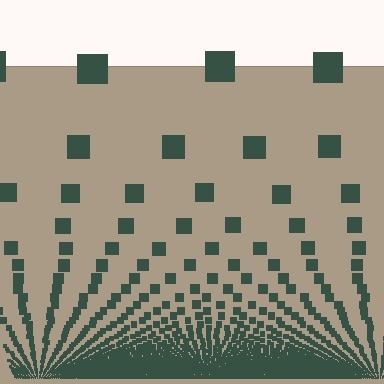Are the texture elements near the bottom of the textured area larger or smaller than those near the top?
Smaller. The gradient is inverted — elements near the bottom are smaller and denser.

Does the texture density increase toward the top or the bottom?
Density increases toward the bottom.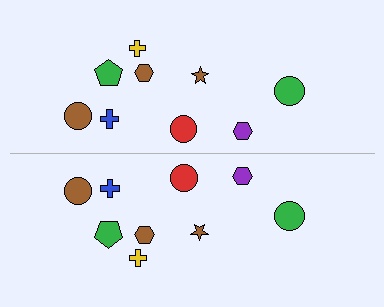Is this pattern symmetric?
Yes, this pattern has bilateral (reflection) symmetry.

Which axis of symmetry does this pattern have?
The pattern has a horizontal axis of symmetry running through the center of the image.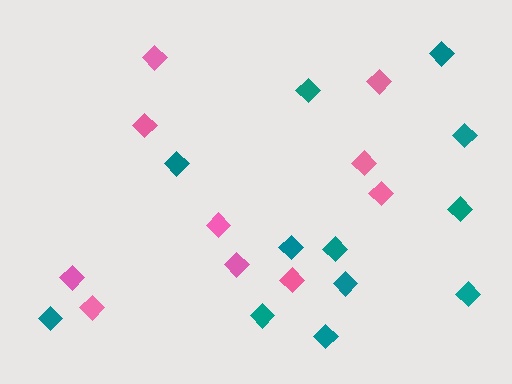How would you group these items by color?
There are 2 groups: one group of pink diamonds (10) and one group of teal diamonds (12).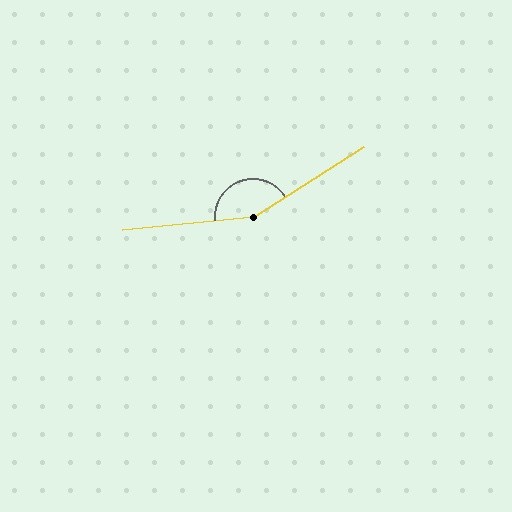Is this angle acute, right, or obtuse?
It is obtuse.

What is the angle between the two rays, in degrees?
Approximately 153 degrees.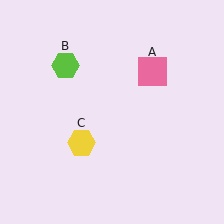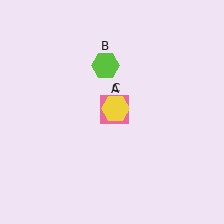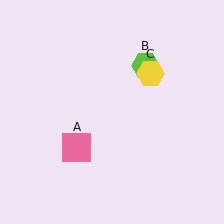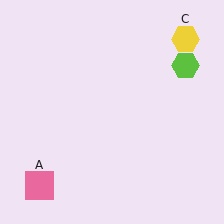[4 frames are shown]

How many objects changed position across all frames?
3 objects changed position: pink square (object A), lime hexagon (object B), yellow hexagon (object C).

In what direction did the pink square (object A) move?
The pink square (object A) moved down and to the left.